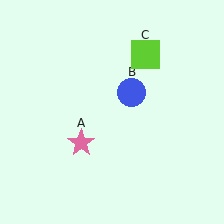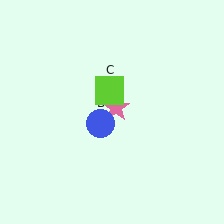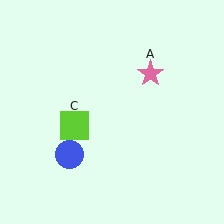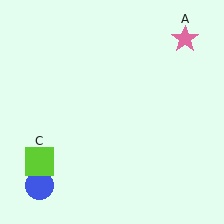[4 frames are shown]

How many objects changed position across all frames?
3 objects changed position: pink star (object A), blue circle (object B), lime square (object C).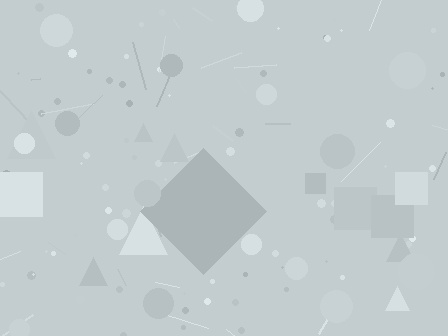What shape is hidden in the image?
A diamond is hidden in the image.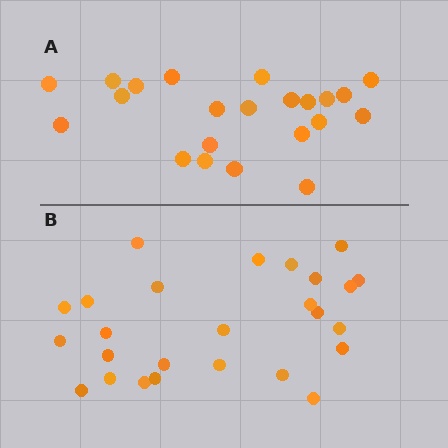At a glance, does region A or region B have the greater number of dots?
Region B (the bottom region) has more dots.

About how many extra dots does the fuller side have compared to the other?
Region B has about 4 more dots than region A.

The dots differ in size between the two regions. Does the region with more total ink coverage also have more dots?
No. Region A has more total ink coverage because its dots are larger, but region B actually contains more individual dots. Total area can be misleading — the number of items is what matters here.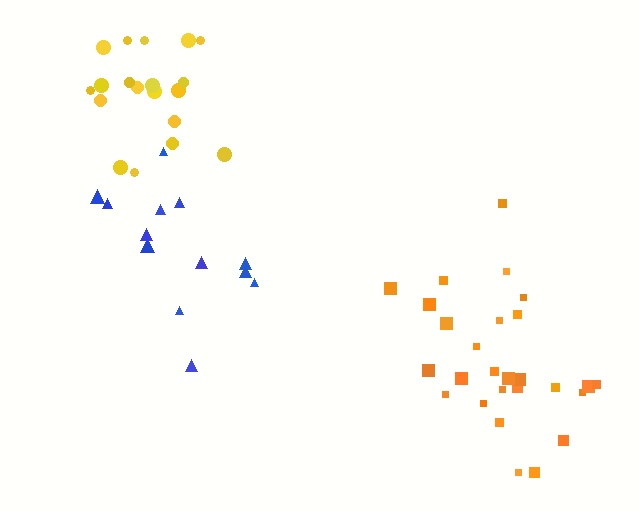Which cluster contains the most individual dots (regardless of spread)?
Orange (27).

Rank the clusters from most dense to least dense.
yellow, orange, blue.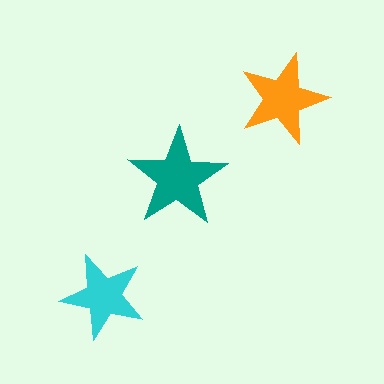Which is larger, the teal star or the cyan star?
The teal one.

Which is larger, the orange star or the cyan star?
The orange one.